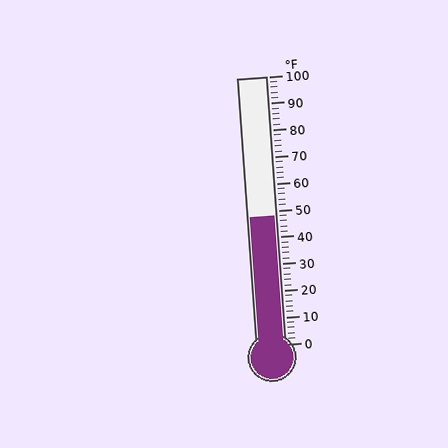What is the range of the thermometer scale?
The thermometer scale ranges from 0°F to 100°F.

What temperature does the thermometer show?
The thermometer shows approximately 48°F.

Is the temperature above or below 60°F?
The temperature is below 60°F.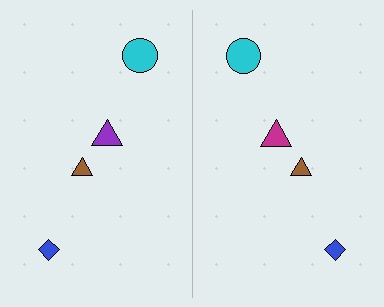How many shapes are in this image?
There are 8 shapes in this image.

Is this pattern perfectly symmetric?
No, the pattern is not perfectly symmetric. The magenta triangle on the right side breaks the symmetry — its mirror counterpart is purple.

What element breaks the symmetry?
The magenta triangle on the right side breaks the symmetry — its mirror counterpart is purple.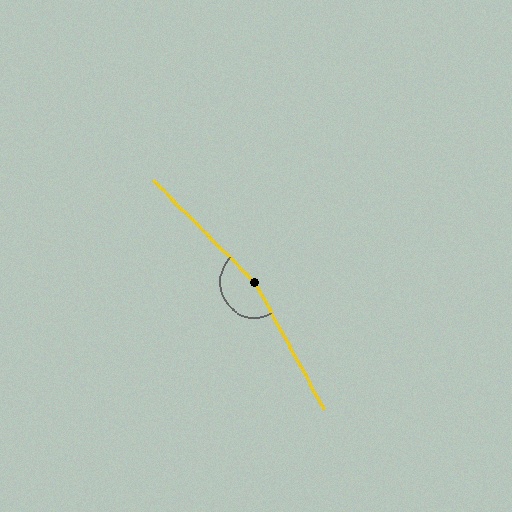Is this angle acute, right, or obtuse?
It is obtuse.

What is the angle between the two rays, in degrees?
Approximately 164 degrees.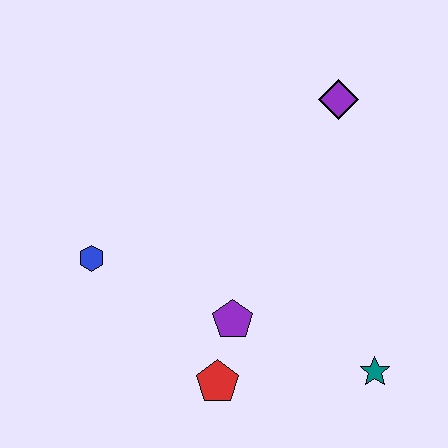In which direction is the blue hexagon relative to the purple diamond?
The blue hexagon is to the left of the purple diamond.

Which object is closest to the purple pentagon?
The red pentagon is closest to the purple pentagon.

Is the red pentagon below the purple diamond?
Yes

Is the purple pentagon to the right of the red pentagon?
Yes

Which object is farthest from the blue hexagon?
The teal star is farthest from the blue hexagon.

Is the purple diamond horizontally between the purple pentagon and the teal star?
Yes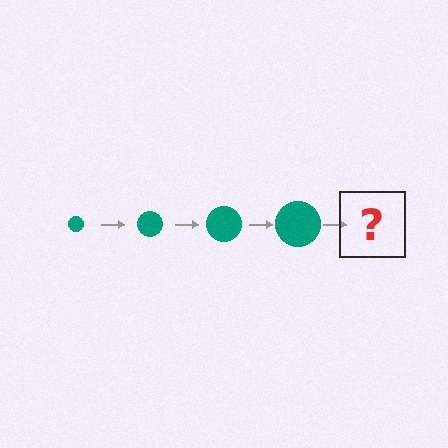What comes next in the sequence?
The next element should be a teal circle, larger than the previous one.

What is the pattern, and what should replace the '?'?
The pattern is that the circle gets progressively larger each step. The '?' should be a teal circle, larger than the previous one.